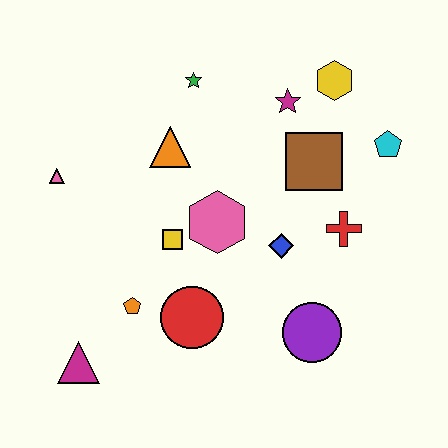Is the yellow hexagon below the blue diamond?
No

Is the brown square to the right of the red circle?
Yes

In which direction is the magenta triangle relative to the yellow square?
The magenta triangle is below the yellow square.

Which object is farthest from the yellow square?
The cyan pentagon is farthest from the yellow square.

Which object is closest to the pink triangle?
The orange triangle is closest to the pink triangle.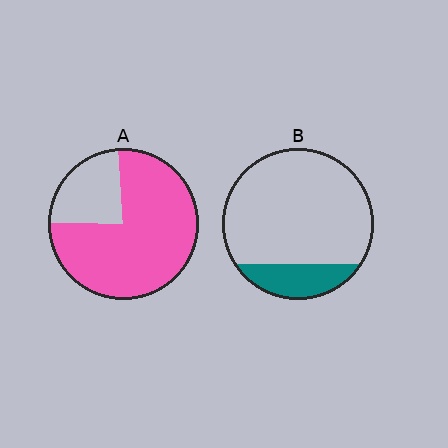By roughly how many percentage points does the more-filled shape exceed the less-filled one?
By roughly 60 percentage points (A over B).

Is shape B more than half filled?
No.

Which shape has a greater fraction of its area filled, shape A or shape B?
Shape A.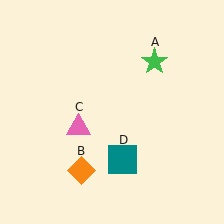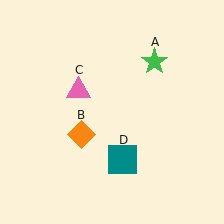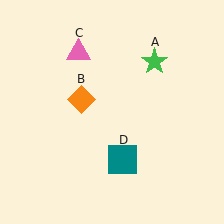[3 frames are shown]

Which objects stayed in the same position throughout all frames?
Green star (object A) and teal square (object D) remained stationary.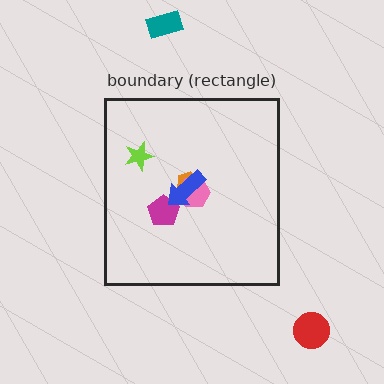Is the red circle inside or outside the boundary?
Outside.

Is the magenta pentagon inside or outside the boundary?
Inside.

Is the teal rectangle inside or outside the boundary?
Outside.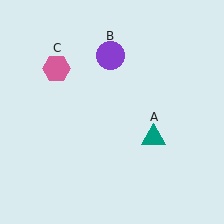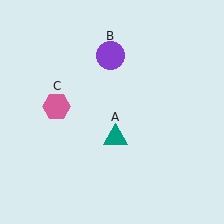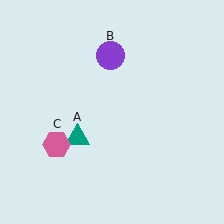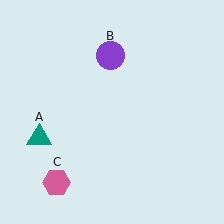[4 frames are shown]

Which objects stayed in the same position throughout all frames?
Purple circle (object B) remained stationary.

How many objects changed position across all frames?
2 objects changed position: teal triangle (object A), pink hexagon (object C).